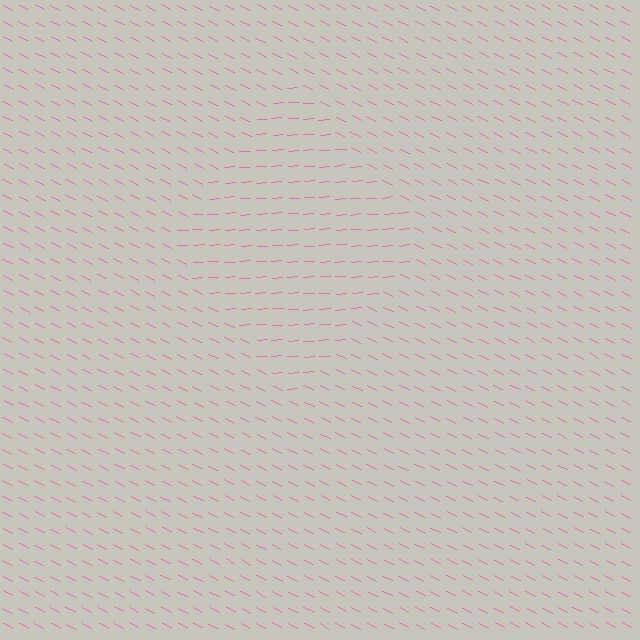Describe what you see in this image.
The image is filled with small pink line segments. A diamond region in the image has lines oriented differently from the surrounding lines, creating a visible texture boundary.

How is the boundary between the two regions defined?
The boundary is defined purely by a change in line orientation (approximately 31 degrees difference). All lines are the same color and thickness.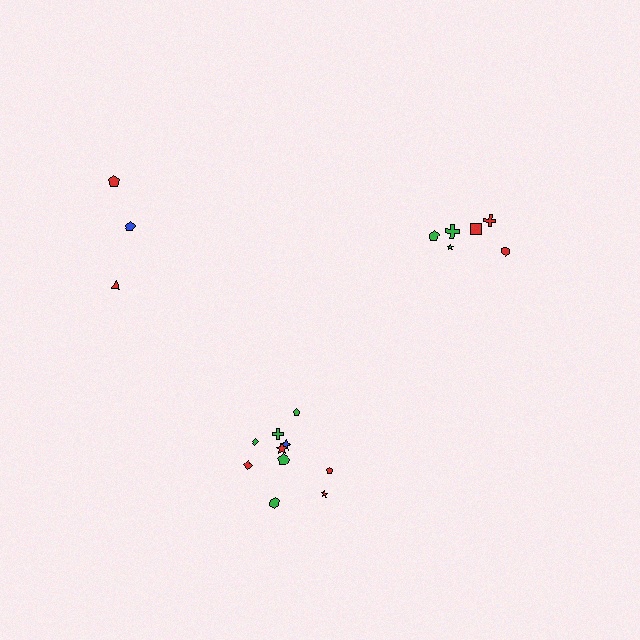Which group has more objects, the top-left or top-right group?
The top-right group.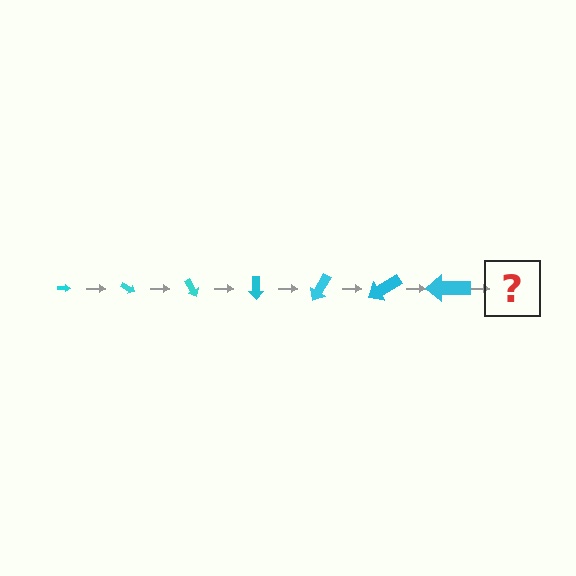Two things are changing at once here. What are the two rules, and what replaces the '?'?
The two rules are that the arrow grows larger each step and it rotates 30 degrees each step. The '?' should be an arrow, larger than the previous one and rotated 210 degrees from the start.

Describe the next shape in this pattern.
It should be an arrow, larger than the previous one and rotated 210 degrees from the start.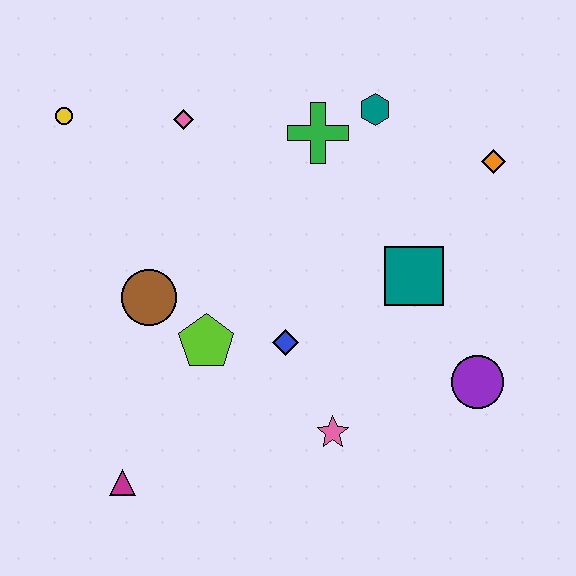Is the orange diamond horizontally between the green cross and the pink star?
No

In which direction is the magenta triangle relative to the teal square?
The magenta triangle is to the left of the teal square.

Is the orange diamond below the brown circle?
No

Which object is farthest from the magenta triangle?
The orange diamond is farthest from the magenta triangle.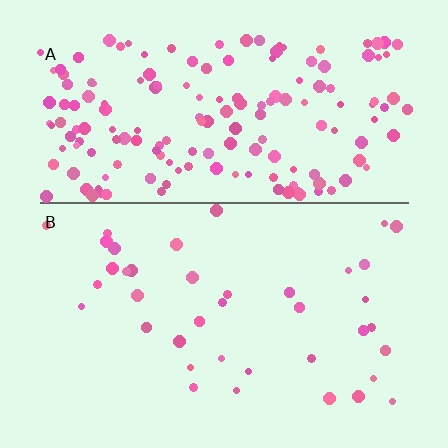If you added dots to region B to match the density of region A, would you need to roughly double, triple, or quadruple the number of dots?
Approximately quadruple.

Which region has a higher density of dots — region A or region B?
A (the top).